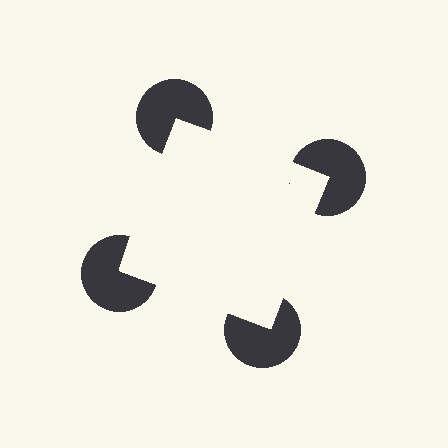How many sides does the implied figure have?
4 sides.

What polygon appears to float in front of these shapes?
An illusory square — its edges are inferred from the aligned wedge cuts in the pac-man discs, not physically drawn.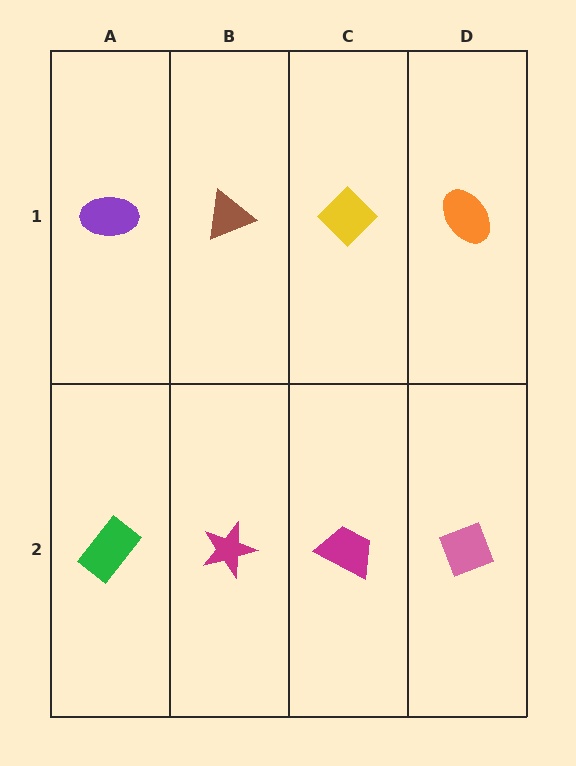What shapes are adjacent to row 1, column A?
A green rectangle (row 2, column A), a brown triangle (row 1, column B).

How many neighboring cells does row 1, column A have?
2.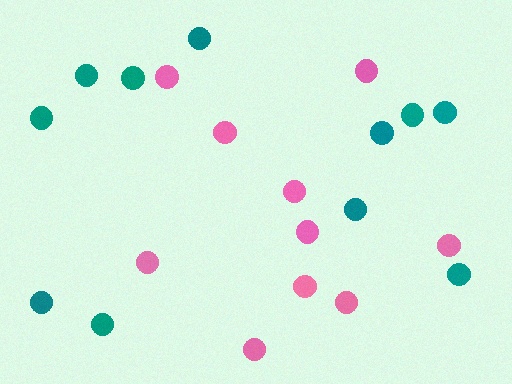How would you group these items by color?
There are 2 groups: one group of pink circles (10) and one group of teal circles (11).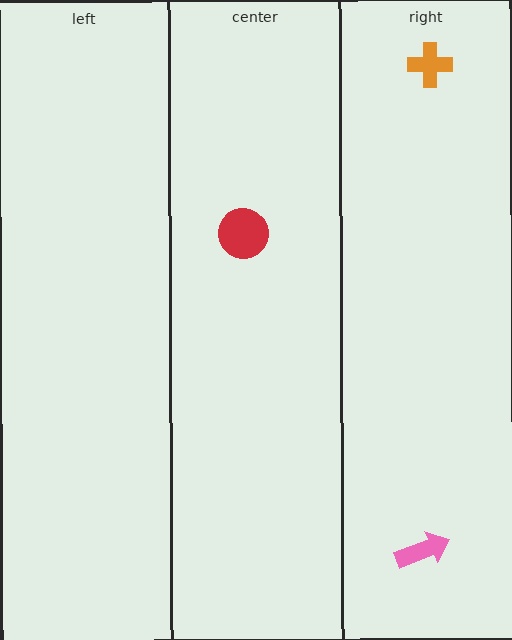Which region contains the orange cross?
The right region.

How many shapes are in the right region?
2.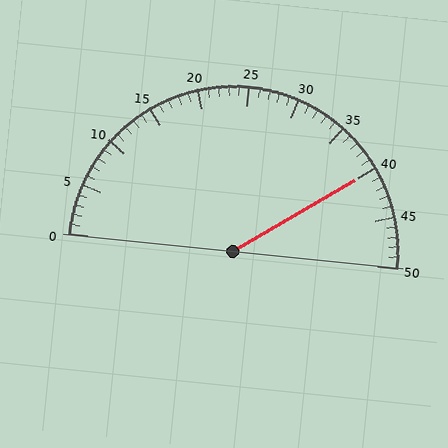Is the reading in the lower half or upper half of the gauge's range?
The reading is in the upper half of the range (0 to 50).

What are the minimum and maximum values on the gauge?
The gauge ranges from 0 to 50.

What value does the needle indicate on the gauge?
The needle indicates approximately 40.